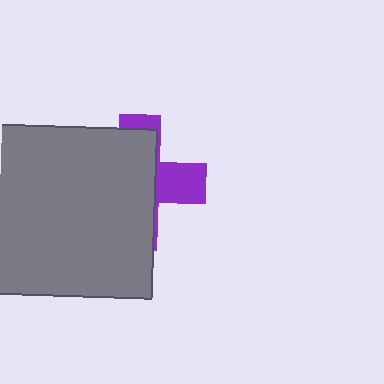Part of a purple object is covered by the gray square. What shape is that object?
It is a cross.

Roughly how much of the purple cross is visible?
A small part of it is visible (roughly 31%).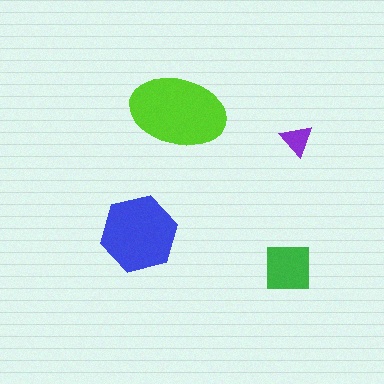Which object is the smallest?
The purple triangle.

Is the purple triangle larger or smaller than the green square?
Smaller.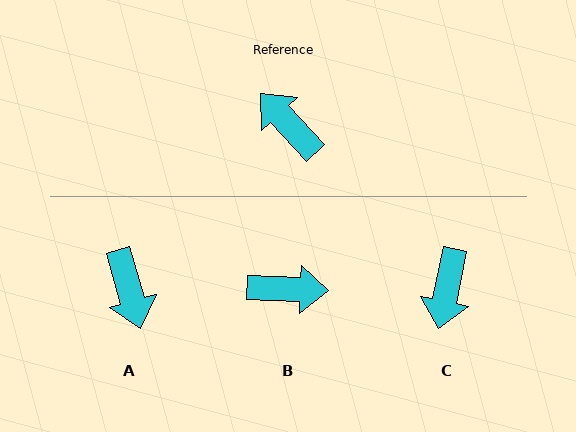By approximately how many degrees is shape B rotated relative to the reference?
Approximately 135 degrees clockwise.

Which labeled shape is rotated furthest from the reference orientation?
A, about 153 degrees away.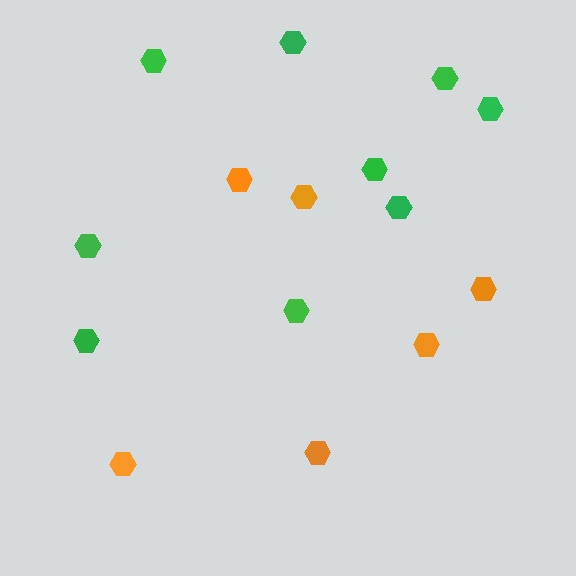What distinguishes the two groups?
There are 2 groups: one group of orange hexagons (6) and one group of green hexagons (9).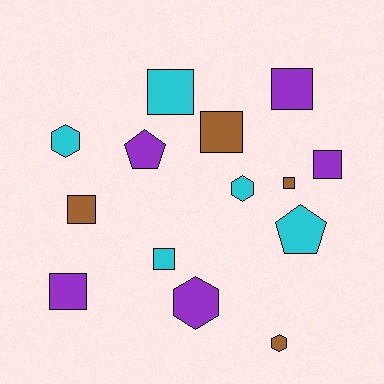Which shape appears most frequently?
Square, with 8 objects.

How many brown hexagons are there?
There is 1 brown hexagon.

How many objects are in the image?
There are 14 objects.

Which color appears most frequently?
Cyan, with 5 objects.